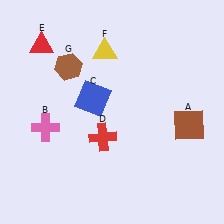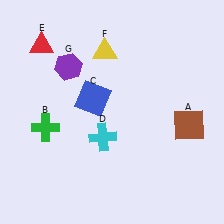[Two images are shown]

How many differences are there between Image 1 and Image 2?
There are 3 differences between the two images.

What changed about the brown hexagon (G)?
In Image 1, G is brown. In Image 2, it changed to purple.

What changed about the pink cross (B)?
In Image 1, B is pink. In Image 2, it changed to green.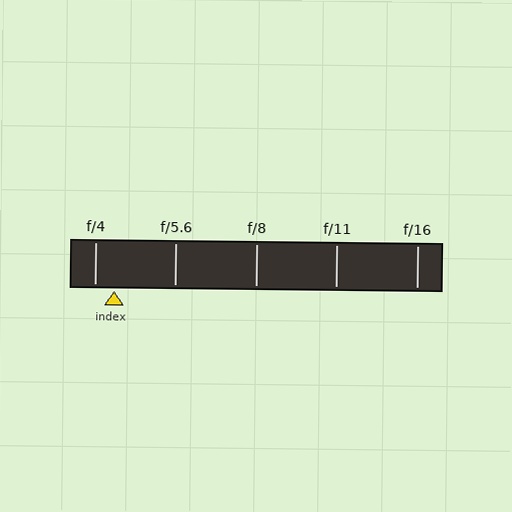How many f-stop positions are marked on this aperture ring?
There are 5 f-stop positions marked.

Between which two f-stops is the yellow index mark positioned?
The index mark is between f/4 and f/5.6.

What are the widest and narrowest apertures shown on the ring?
The widest aperture shown is f/4 and the narrowest is f/16.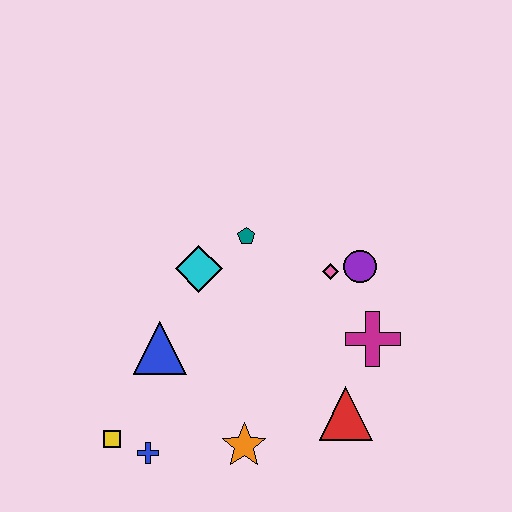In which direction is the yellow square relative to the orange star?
The yellow square is to the left of the orange star.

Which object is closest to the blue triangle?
The cyan diamond is closest to the blue triangle.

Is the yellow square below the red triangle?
Yes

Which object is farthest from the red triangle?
The yellow square is farthest from the red triangle.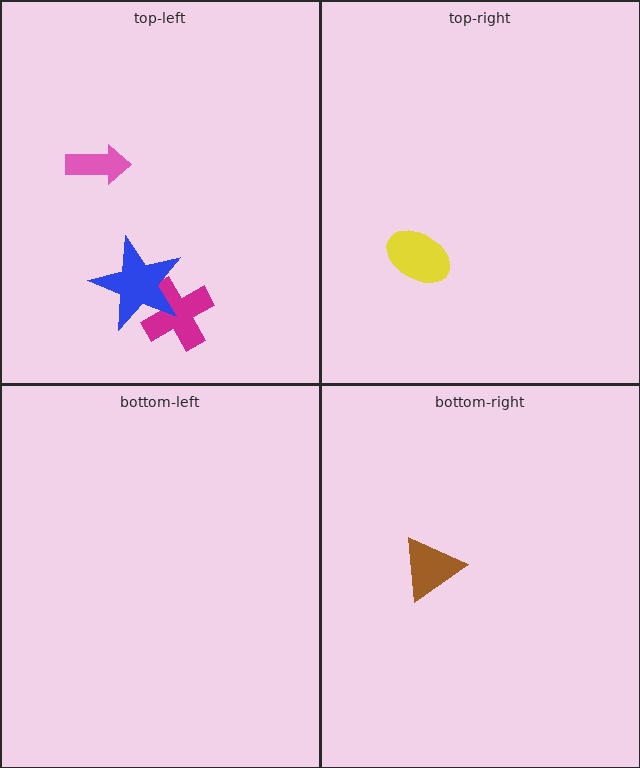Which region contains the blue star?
The top-left region.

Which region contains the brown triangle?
The bottom-right region.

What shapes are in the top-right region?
The yellow ellipse.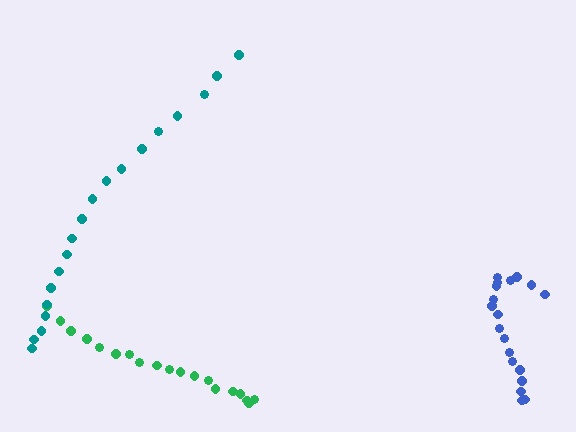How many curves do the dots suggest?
There are 3 distinct paths.